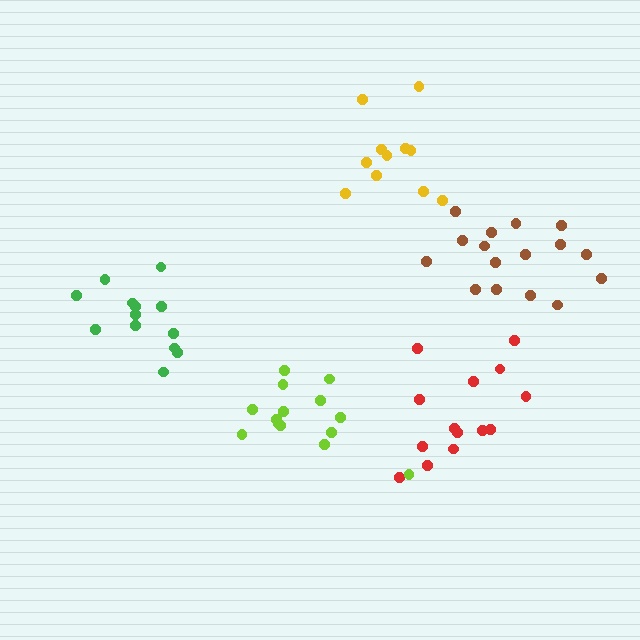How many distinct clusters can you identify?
There are 5 distinct clusters.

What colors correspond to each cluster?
The clusters are colored: yellow, green, red, lime, brown.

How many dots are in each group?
Group 1: 11 dots, Group 2: 13 dots, Group 3: 14 dots, Group 4: 14 dots, Group 5: 16 dots (68 total).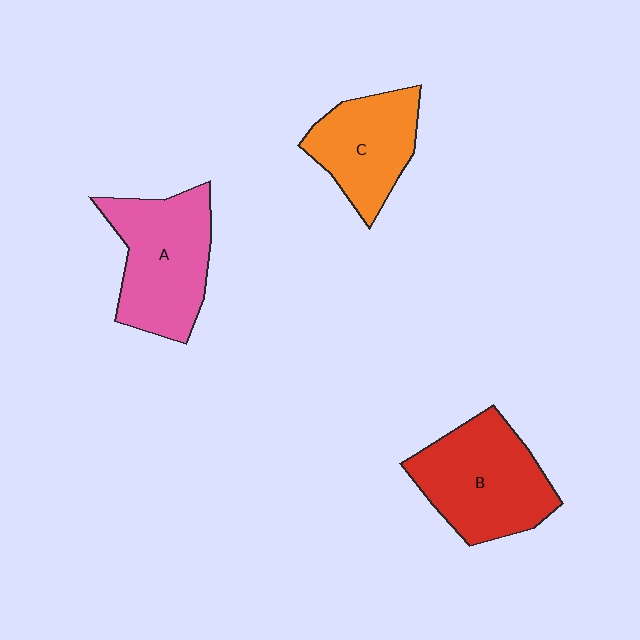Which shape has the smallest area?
Shape C (orange).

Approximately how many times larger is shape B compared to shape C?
Approximately 1.3 times.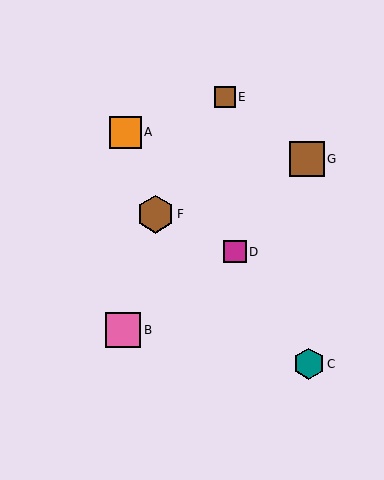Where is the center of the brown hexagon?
The center of the brown hexagon is at (156, 214).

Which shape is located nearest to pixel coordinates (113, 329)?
The pink square (labeled B) at (123, 330) is nearest to that location.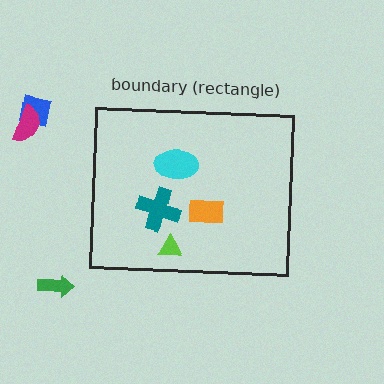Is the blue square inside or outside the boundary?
Outside.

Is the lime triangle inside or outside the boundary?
Inside.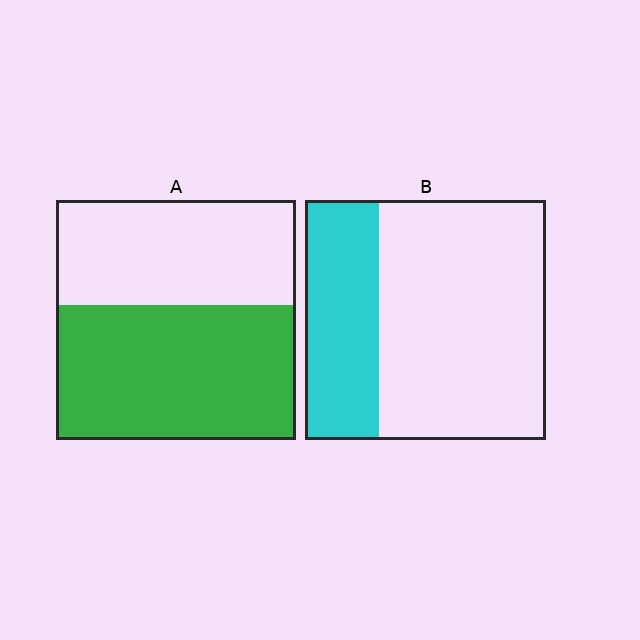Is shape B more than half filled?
No.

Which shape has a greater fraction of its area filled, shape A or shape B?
Shape A.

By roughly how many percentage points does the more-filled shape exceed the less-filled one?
By roughly 25 percentage points (A over B).